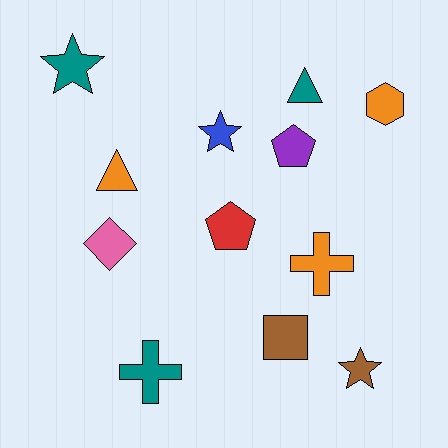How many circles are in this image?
There are no circles.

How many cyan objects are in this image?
There are no cyan objects.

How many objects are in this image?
There are 12 objects.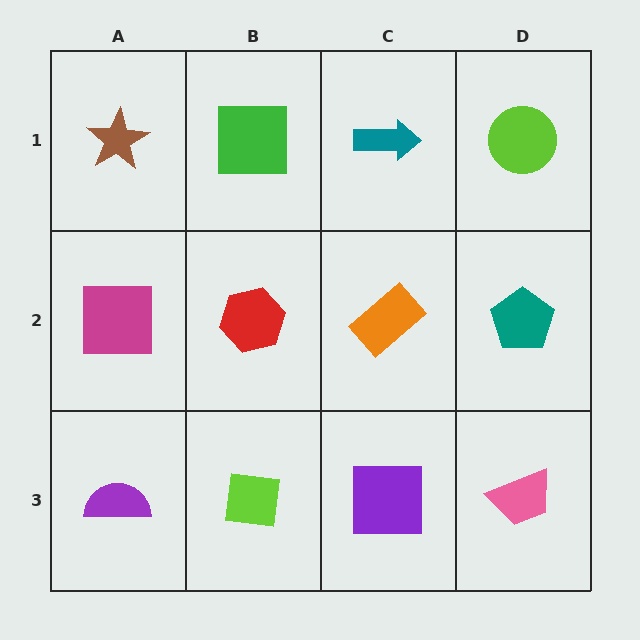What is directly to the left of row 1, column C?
A green square.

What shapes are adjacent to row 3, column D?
A teal pentagon (row 2, column D), a purple square (row 3, column C).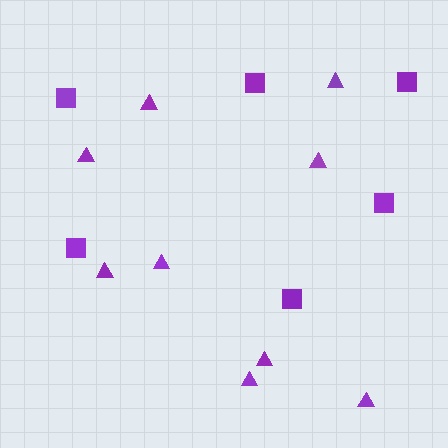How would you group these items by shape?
There are 2 groups: one group of squares (6) and one group of triangles (9).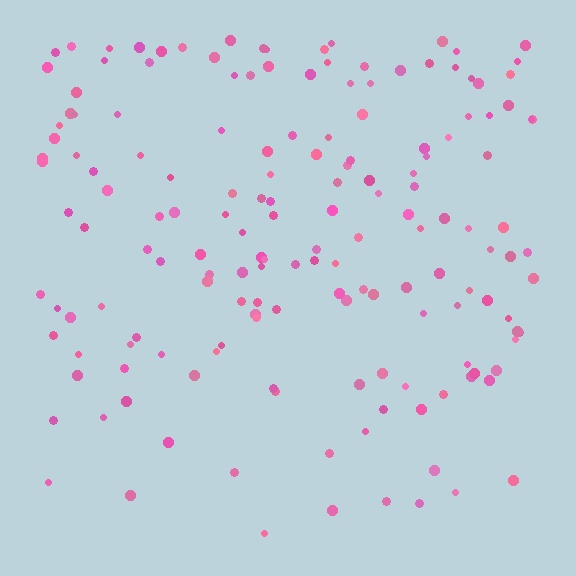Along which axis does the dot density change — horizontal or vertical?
Vertical.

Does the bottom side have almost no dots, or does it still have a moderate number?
Still a moderate number, just noticeably fewer than the top.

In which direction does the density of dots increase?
From bottom to top, with the top side densest.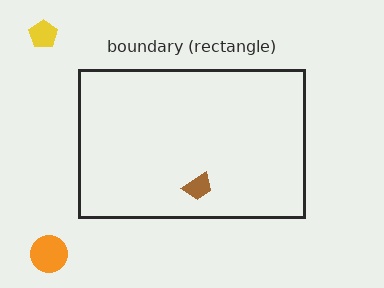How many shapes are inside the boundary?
1 inside, 2 outside.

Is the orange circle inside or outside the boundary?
Outside.